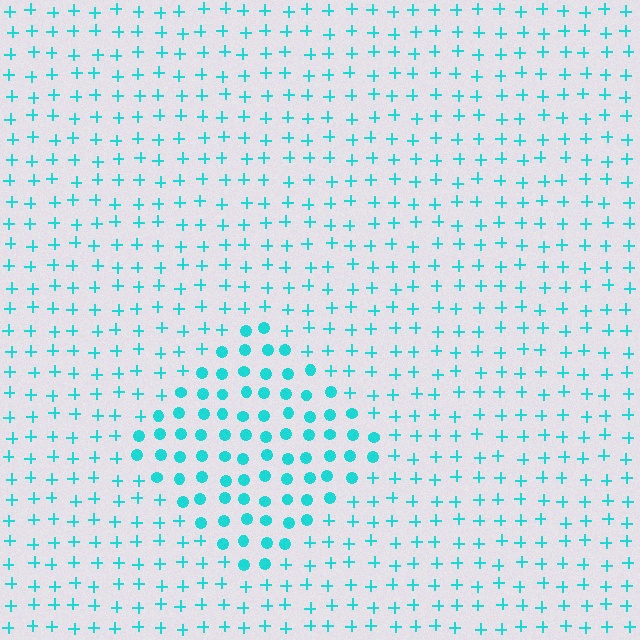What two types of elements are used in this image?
The image uses circles inside the diamond region and plus signs outside it.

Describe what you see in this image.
The image is filled with small cyan elements arranged in a uniform grid. A diamond-shaped region contains circles, while the surrounding area contains plus signs. The boundary is defined purely by the change in element shape.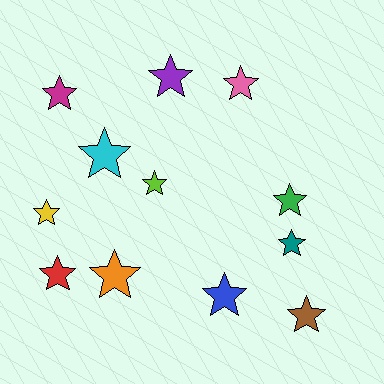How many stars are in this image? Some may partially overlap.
There are 12 stars.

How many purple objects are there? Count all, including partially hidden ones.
There is 1 purple object.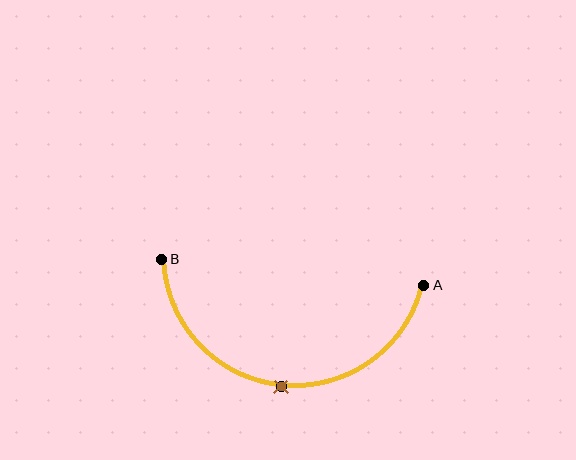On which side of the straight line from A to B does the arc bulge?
The arc bulges below the straight line connecting A and B.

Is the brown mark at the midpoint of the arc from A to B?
Yes. The brown mark lies on the arc at equal arc-length from both A and B — it is the arc midpoint.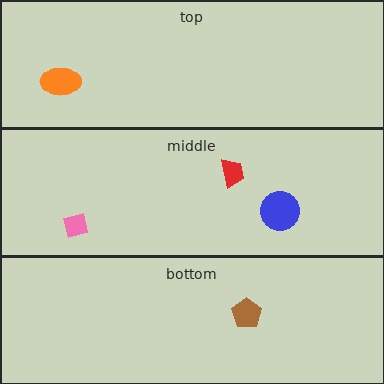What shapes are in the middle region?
The pink square, the red trapezoid, the blue circle.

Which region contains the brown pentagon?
The bottom region.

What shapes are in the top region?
The orange ellipse.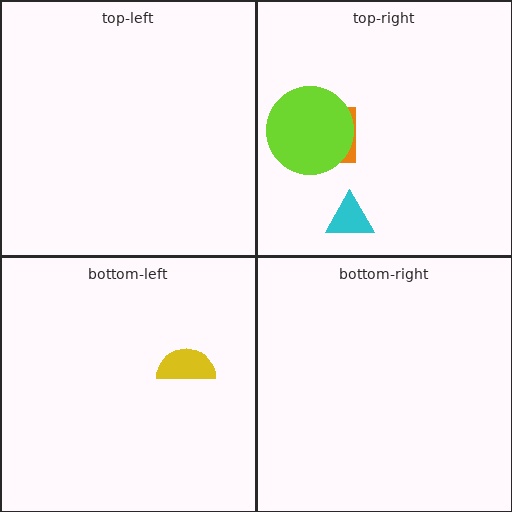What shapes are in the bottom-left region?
The yellow semicircle.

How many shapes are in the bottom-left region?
1.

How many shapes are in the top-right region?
3.